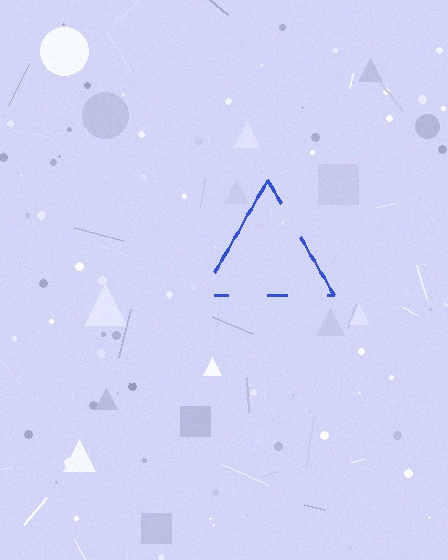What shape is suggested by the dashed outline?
The dashed outline suggests a triangle.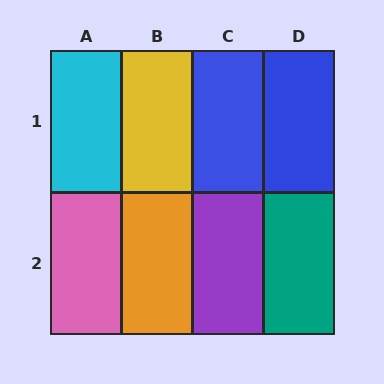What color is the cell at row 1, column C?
Blue.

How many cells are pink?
1 cell is pink.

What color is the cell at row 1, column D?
Blue.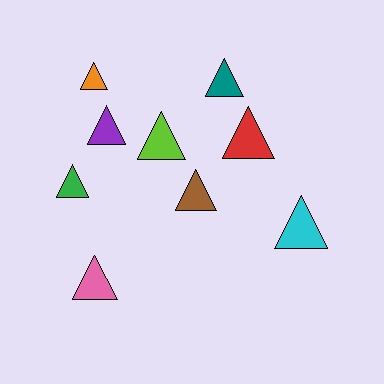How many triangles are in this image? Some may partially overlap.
There are 9 triangles.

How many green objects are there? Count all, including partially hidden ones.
There is 1 green object.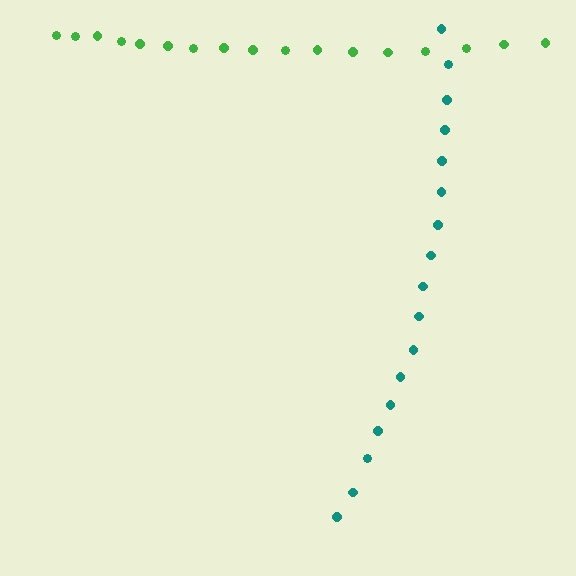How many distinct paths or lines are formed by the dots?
There are 2 distinct paths.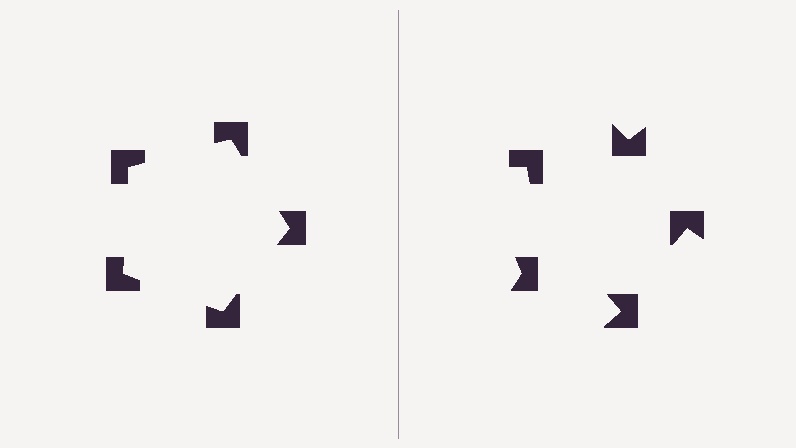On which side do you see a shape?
An illusory pentagon appears on the left side. On the right side the wedge cuts are rotated, so no coherent shape forms.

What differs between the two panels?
The notched squares are positioned identically on both sides; only the wedge orientations differ. On the left they align to a pentagon; on the right they are misaligned.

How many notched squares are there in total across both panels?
10 — 5 on each side.